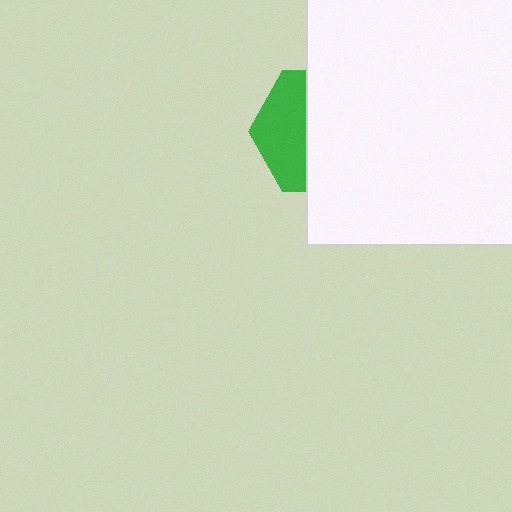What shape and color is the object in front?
The object in front is a white rectangle.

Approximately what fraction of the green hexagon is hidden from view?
Roughly 62% of the green hexagon is hidden behind the white rectangle.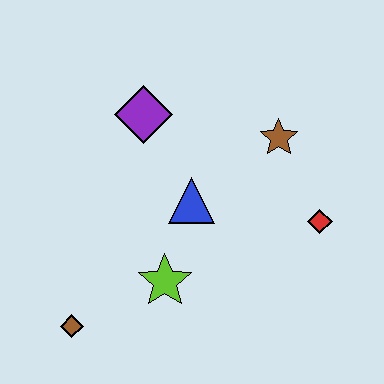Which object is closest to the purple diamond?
The blue triangle is closest to the purple diamond.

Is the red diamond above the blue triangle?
No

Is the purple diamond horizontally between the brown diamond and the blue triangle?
Yes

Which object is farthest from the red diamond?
The brown diamond is farthest from the red diamond.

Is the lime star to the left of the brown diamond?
No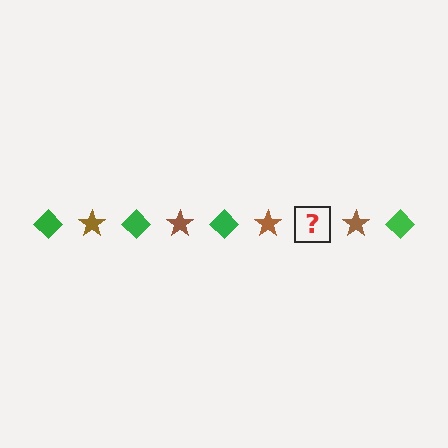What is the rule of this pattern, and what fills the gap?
The rule is that the pattern alternates between green diamond and brown star. The gap should be filled with a green diamond.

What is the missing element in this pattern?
The missing element is a green diamond.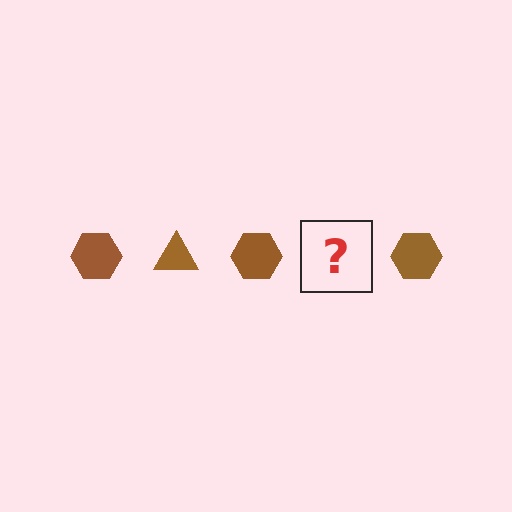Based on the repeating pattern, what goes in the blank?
The blank should be a brown triangle.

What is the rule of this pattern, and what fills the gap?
The rule is that the pattern cycles through hexagon, triangle shapes in brown. The gap should be filled with a brown triangle.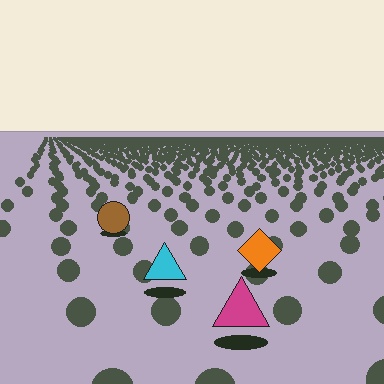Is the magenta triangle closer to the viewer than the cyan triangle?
Yes. The magenta triangle is closer — you can tell from the texture gradient: the ground texture is coarser near it.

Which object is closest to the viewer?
The magenta triangle is closest. The texture marks near it are larger and more spread out.